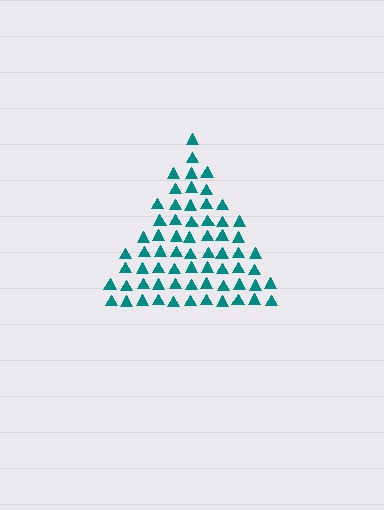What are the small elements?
The small elements are triangles.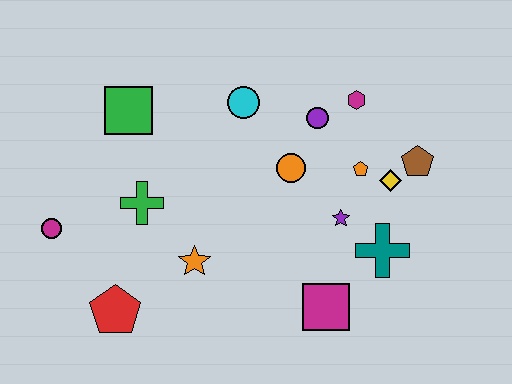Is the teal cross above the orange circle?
No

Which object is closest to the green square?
The green cross is closest to the green square.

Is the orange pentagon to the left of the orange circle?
No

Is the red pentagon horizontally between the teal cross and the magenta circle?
Yes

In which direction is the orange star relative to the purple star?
The orange star is to the left of the purple star.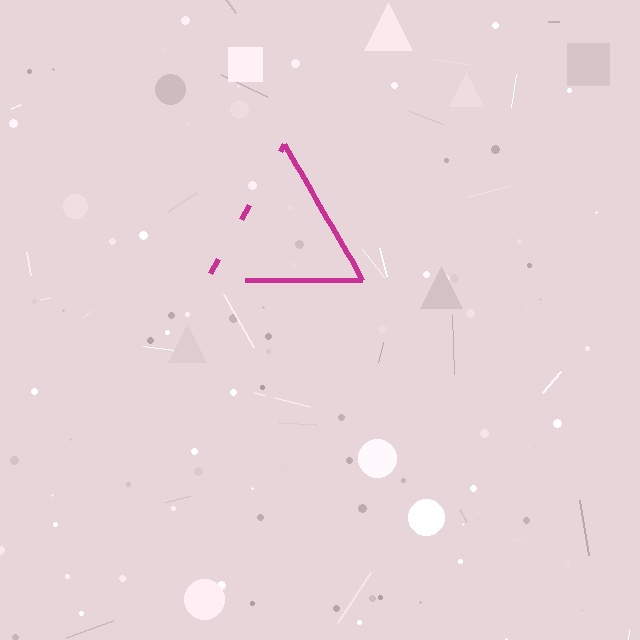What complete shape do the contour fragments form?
The contour fragments form a triangle.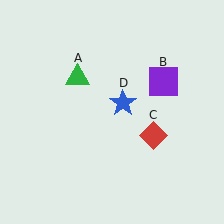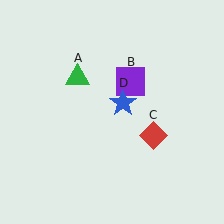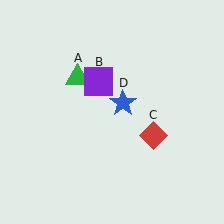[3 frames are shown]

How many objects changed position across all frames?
1 object changed position: purple square (object B).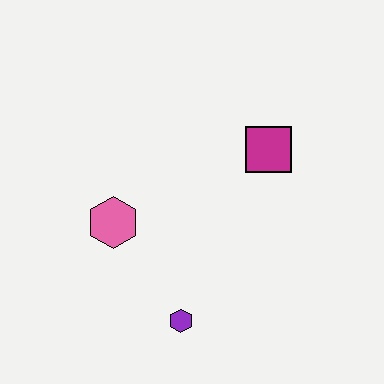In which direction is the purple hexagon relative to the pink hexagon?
The purple hexagon is below the pink hexagon.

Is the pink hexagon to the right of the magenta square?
No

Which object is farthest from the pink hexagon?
The magenta square is farthest from the pink hexagon.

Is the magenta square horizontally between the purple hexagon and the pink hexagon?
No